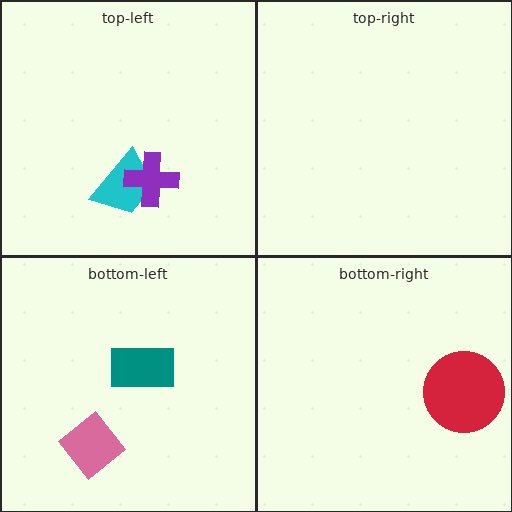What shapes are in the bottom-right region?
The red circle.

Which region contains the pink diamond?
The bottom-left region.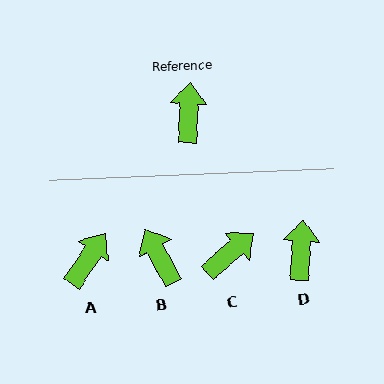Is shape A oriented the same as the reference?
No, it is off by about 30 degrees.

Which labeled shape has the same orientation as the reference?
D.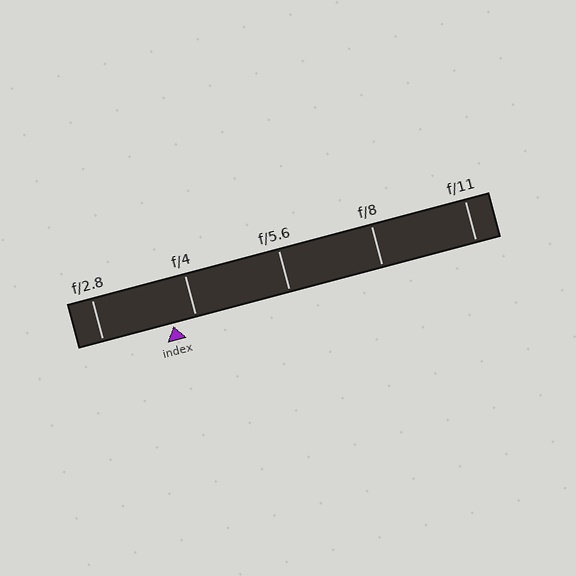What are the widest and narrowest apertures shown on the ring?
The widest aperture shown is f/2.8 and the narrowest is f/11.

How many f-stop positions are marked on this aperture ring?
There are 5 f-stop positions marked.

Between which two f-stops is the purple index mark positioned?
The index mark is between f/2.8 and f/4.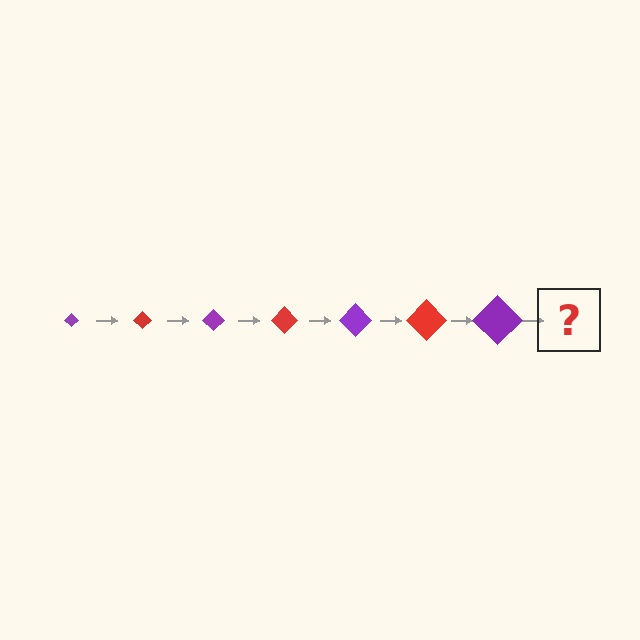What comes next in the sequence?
The next element should be a red diamond, larger than the previous one.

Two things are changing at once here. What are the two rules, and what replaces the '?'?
The two rules are that the diamond grows larger each step and the color cycles through purple and red. The '?' should be a red diamond, larger than the previous one.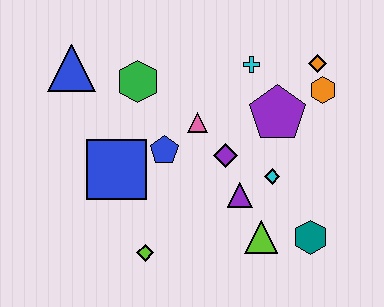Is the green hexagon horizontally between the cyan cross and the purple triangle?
No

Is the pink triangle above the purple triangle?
Yes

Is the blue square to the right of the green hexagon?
No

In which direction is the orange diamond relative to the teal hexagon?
The orange diamond is above the teal hexagon.